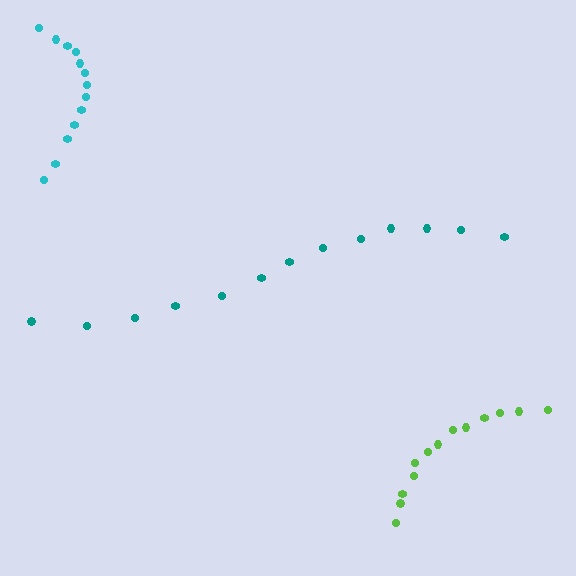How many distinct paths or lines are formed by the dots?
There are 3 distinct paths.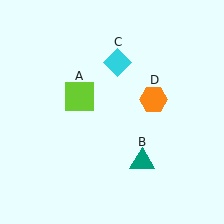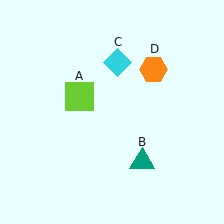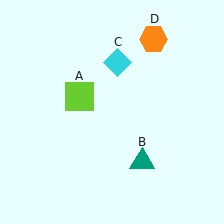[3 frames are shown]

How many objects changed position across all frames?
1 object changed position: orange hexagon (object D).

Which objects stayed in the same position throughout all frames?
Lime square (object A) and teal triangle (object B) and cyan diamond (object C) remained stationary.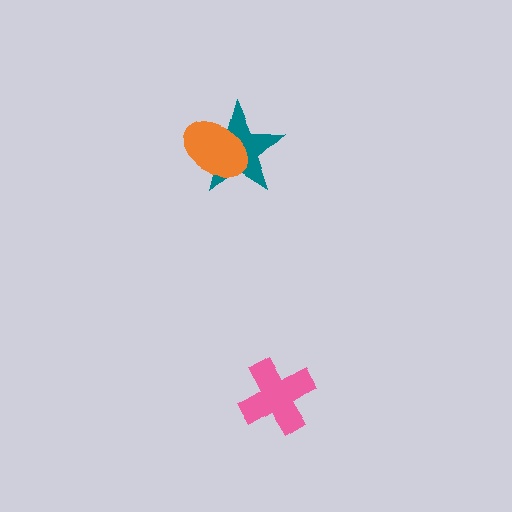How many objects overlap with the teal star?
1 object overlaps with the teal star.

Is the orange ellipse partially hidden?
No, no other shape covers it.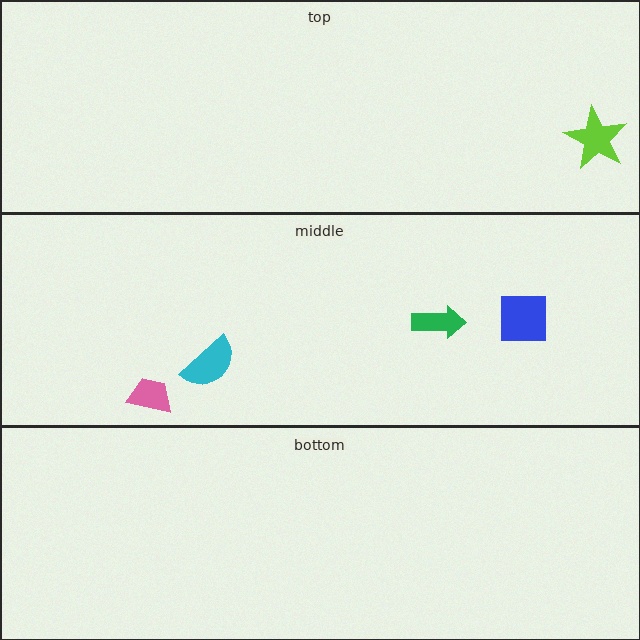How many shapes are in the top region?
1.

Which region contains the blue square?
The middle region.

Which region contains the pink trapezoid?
The middle region.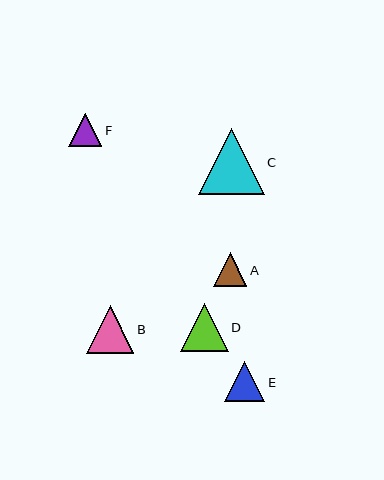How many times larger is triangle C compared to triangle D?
Triangle C is approximately 1.4 times the size of triangle D.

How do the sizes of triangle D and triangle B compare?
Triangle D and triangle B are approximately the same size.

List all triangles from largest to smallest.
From largest to smallest: C, D, B, E, A, F.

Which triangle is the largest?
Triangle C is the largest with a size of approximately 66 pixels.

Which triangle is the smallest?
Triangle F is the smallest with a size of approximately 33 pixels.